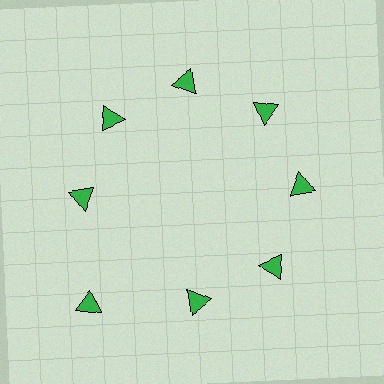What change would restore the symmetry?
The symmetry would be restored by moving it inward, back onto the ring so that all 8 triangles sit at equal angles and equal distance from the center.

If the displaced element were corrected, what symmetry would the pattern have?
It would have 8-fold rotational symmetry — the pattern would map onto itself every 45 degrees.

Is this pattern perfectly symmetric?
No. The 8 green triangles are arranged in a ring, but one element near the 8 o'clock position is pushed outward from the center, breaking the 8-fold rotational symmetry.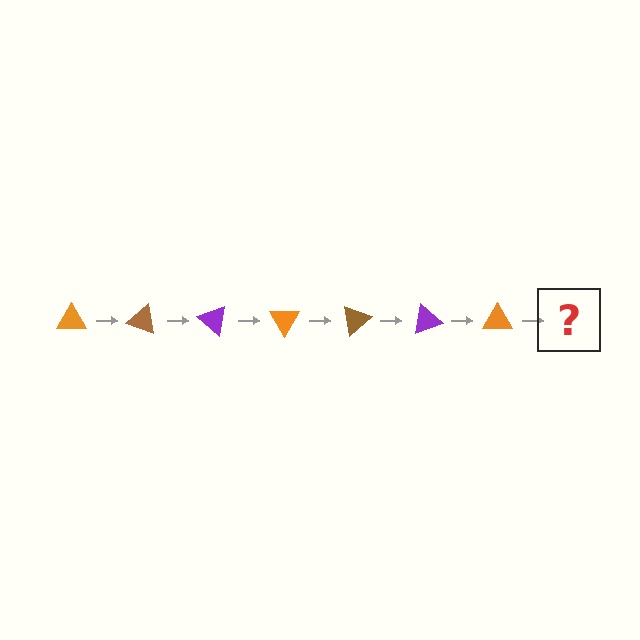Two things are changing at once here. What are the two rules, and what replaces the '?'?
The two rules are that it rotates 20 degrees each step and the color cycles through orange, brown, and purple. The '?' should be a brown triangle, rotated 140 degrees from the start.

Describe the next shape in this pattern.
It should be a brown triangle, rotated 140 degrees from the start.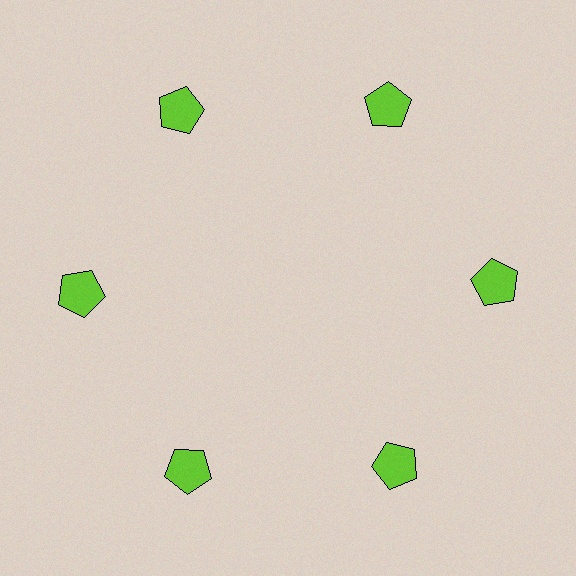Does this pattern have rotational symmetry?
Yes, this pattern has 6-fold rotational symmetry. It looks the same after rotating 60 degrees around the center.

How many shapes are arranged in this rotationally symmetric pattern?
There are 6 shapes, arranged in 6 groups of 1.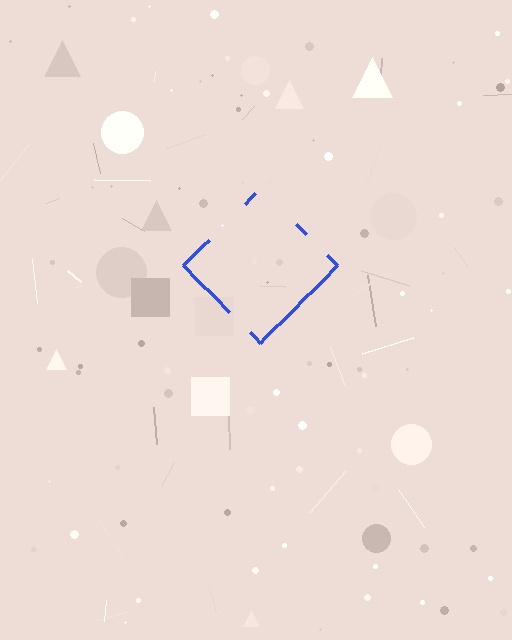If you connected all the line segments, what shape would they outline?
They would outline a diamond.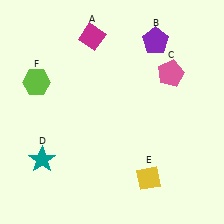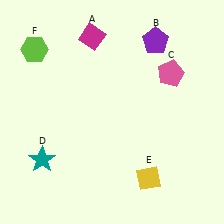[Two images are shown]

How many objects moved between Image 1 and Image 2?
1 object moved between the two images.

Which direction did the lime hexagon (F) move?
The lime hexagon (F) moved up.